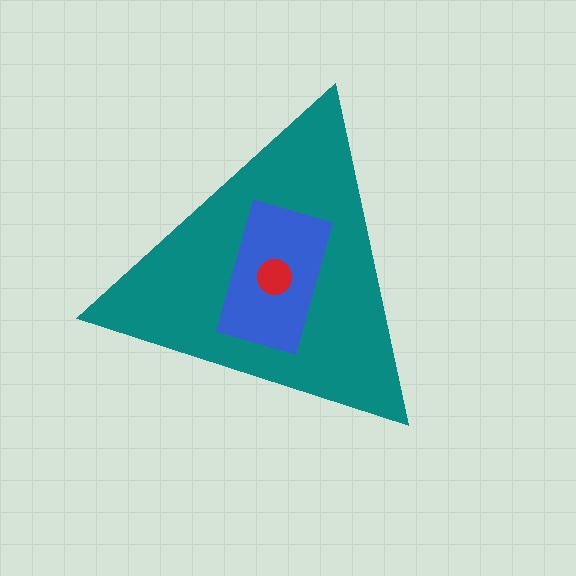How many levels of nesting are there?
3.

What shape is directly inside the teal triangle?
The blue rectangle.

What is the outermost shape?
The teal triangle.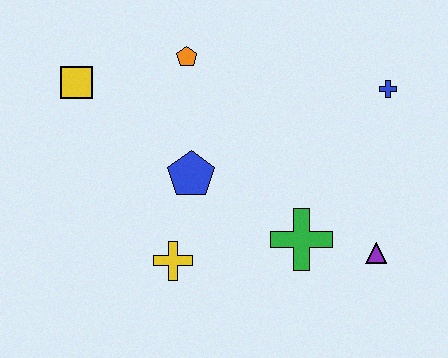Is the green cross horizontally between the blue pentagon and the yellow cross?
No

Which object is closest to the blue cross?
The purple triangle is closest to the blue cross.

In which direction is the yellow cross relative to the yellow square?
The yellow cross is below the yellow square.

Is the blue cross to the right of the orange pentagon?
Yes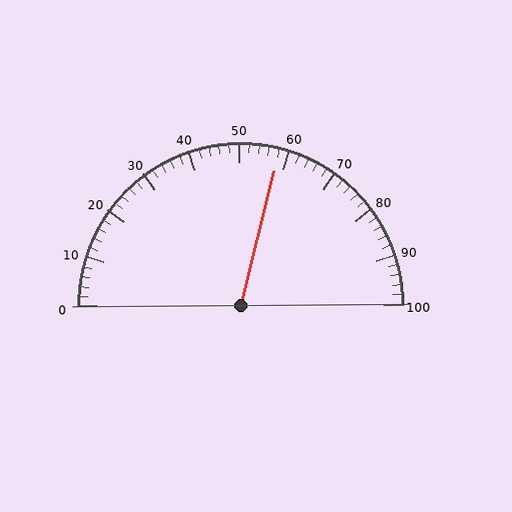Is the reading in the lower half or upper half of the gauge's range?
The reading is in the upper half of the range (0 to 100).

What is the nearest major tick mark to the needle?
The nearest major tick mark is 60.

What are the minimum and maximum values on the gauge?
The gauge ranges from 0 to 100.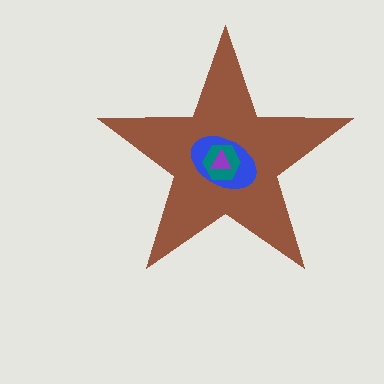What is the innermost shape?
The purple triangle.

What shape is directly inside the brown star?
The blue ellipse.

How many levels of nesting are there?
4.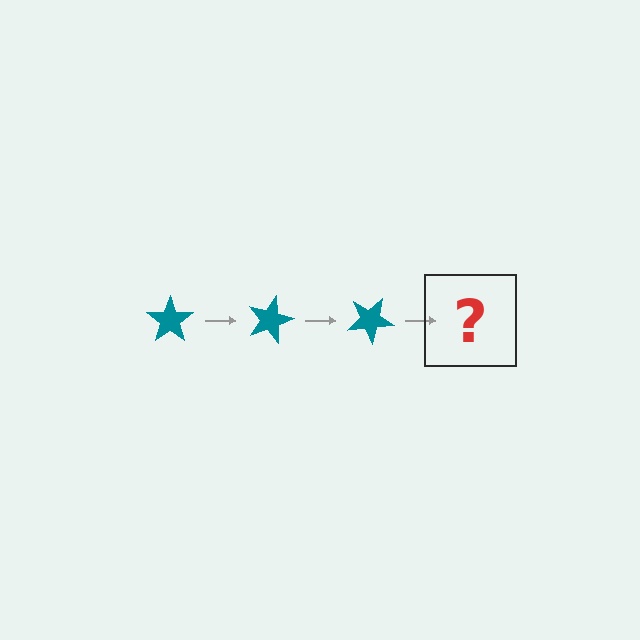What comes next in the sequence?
The next element should be a teal star rotated 45 degrees.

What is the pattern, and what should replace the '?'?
The pattern is that the star rotates 15 degrees each step. The '?' should be a teal star rotated 45 degrees.